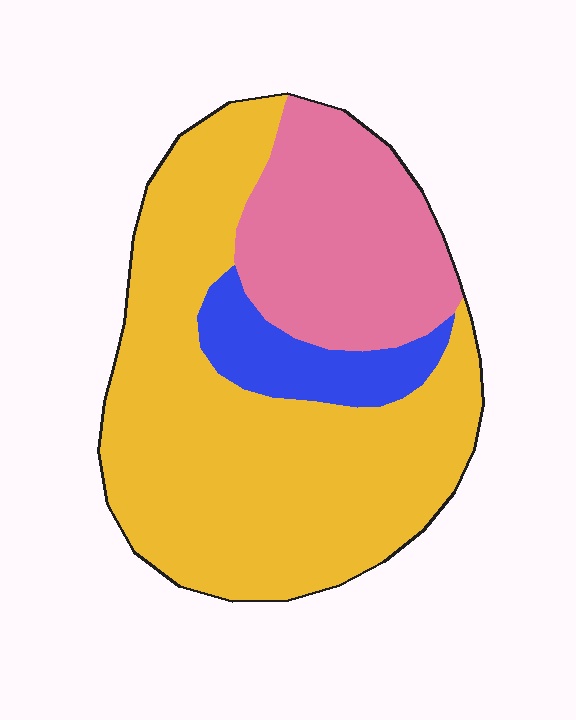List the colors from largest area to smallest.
From largest to smallest: yellow, pink, blue.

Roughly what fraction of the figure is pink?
Pink takes up about one quarter (1/4) of the figure.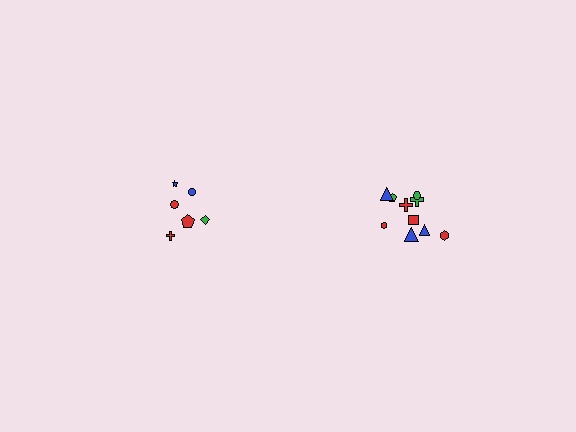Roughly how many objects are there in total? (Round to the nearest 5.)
Roughly 15 objects in total.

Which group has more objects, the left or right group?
The right group.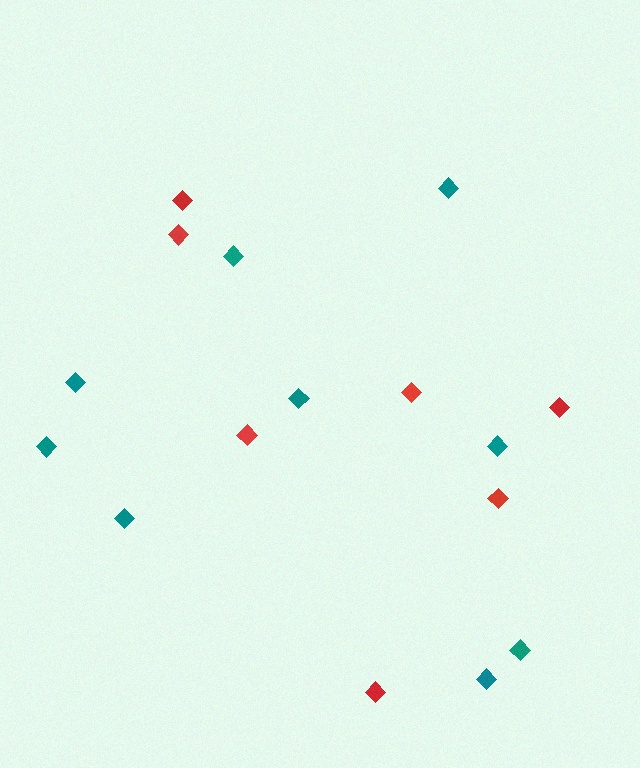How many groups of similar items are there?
There are 2 groups: one group of red diamonds (7) and one group of teal diamonds (9).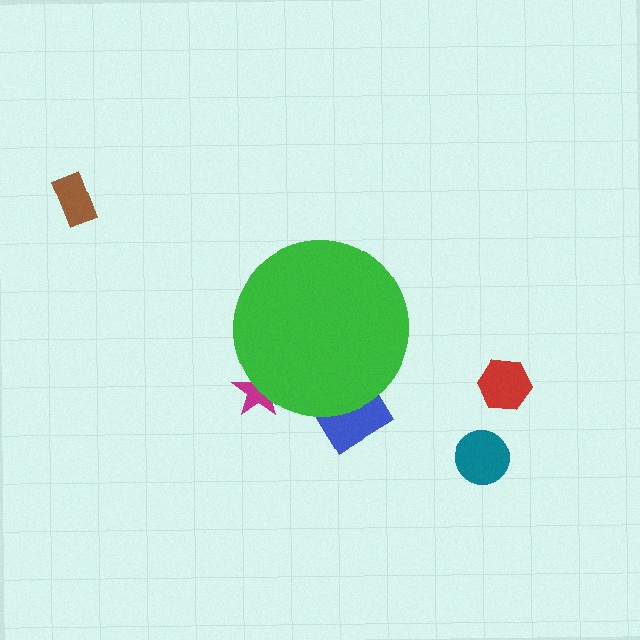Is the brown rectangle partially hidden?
No, the brown rectangle is fully visible.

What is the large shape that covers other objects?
A green circle.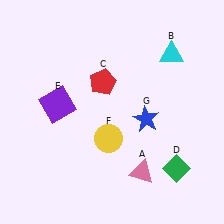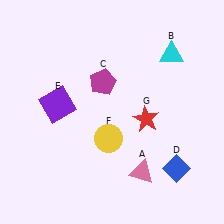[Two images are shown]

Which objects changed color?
C changed from red to magenta. D changed from green to blue. G changed from blue to red.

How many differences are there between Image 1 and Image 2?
There are 3 differences between the two images.